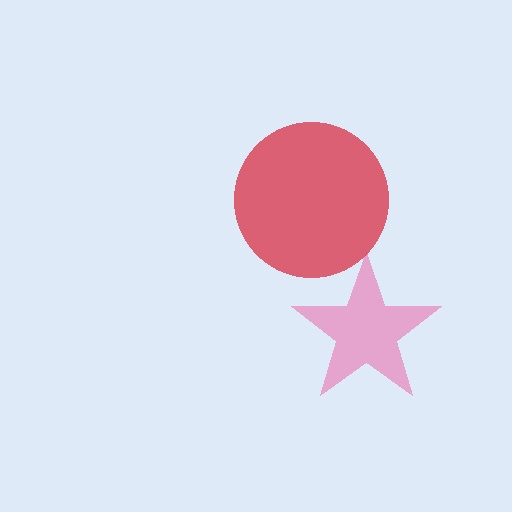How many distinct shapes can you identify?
There are 2 distinct shapes: a pink star, a red circle.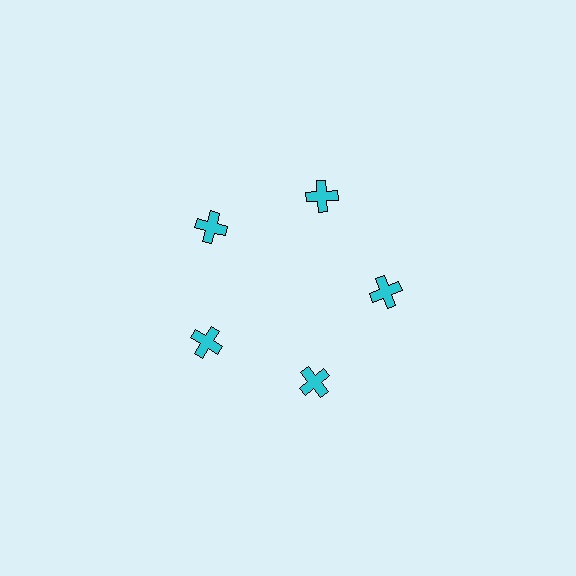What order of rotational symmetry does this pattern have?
This pattern has 5-fold rotational symmetry.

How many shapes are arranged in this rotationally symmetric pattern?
There are 5 shapes, arranged in 5 groups of 1.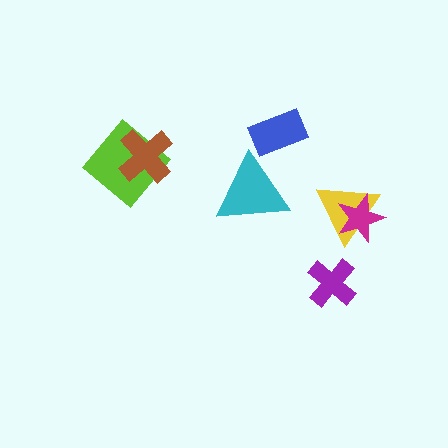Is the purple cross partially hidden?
No, no other shape covers it.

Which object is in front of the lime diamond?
The brown cross is in front of the lime diamond.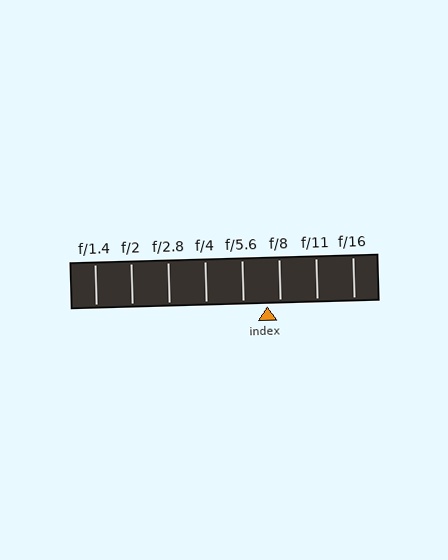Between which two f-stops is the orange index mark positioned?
The index mark is between f/5.6 and f/8.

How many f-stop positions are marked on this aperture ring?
There are 8 f-stop positions marked.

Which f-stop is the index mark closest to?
The index mark is closest to f/8.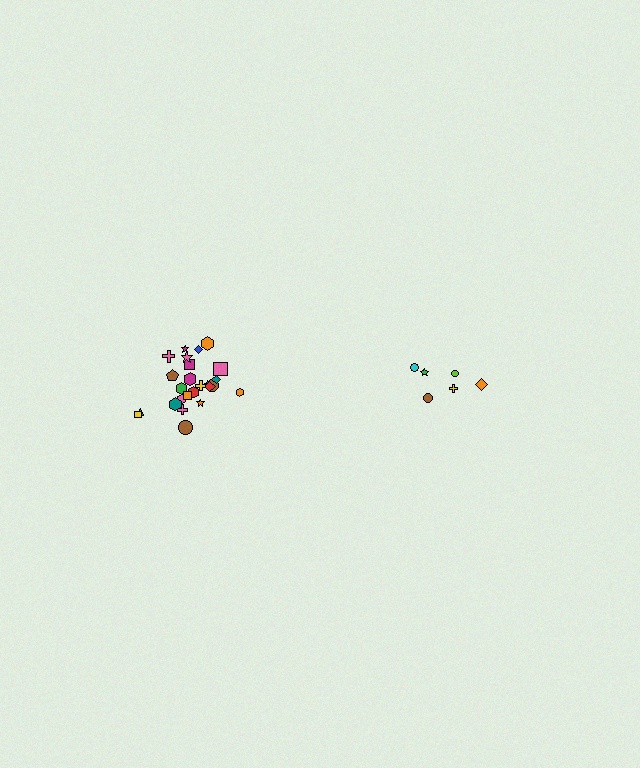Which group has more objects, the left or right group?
The left group.